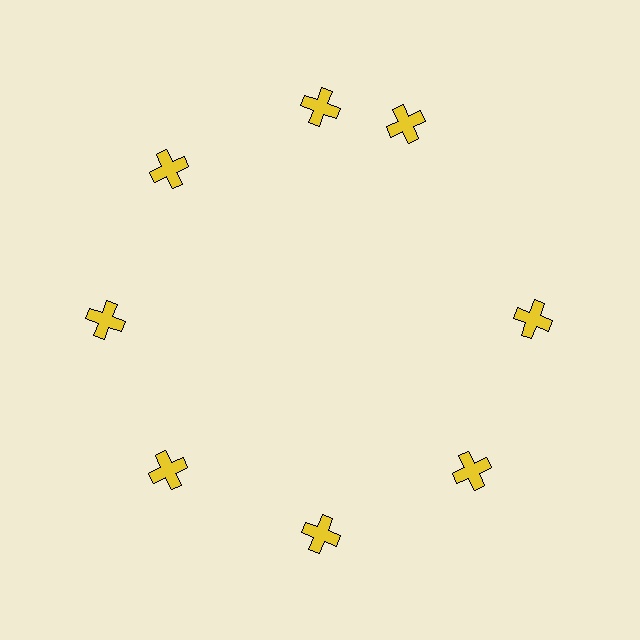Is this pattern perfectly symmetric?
No. The 8 yellow crosses are arranged in a ring, but one element near the 2 o'clock position is rotated out of alignment along the ring, breaking the 8-fold rotational symmetry.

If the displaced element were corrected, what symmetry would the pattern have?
It would have 8-fold rotational symmetry — the pattern would map onto itself every 45 degrees.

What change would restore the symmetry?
The symmetry would be restored by rotating it back into even spacing with its neighbors so that all 8 crosses sit at equal angles and equal distance from the center.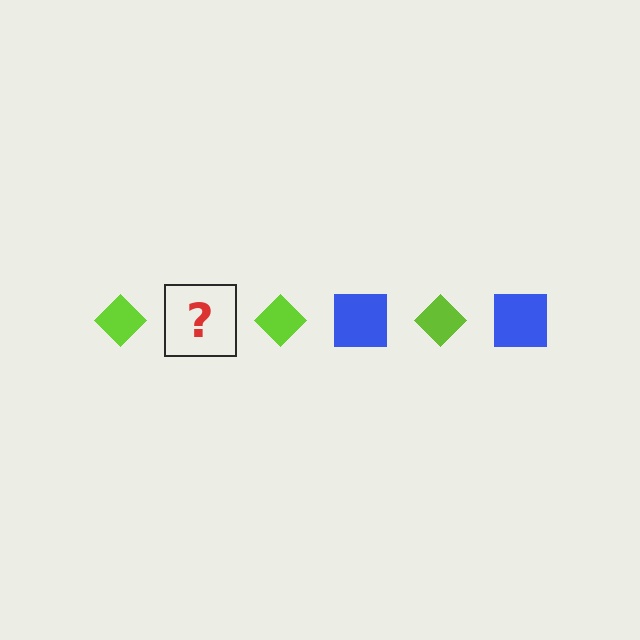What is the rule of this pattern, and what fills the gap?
The rule is that the pattern alternates between lime diamond and blue square. The gap should be filled with a blue square.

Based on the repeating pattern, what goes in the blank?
The blank should be a blue square.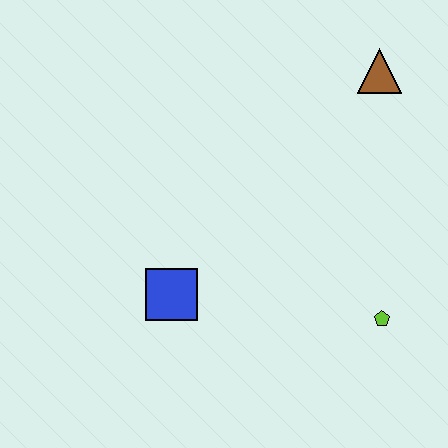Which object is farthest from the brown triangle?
The blue square is farthest from the brown triangle.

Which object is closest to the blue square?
The lime pentagon is closest to the blue square.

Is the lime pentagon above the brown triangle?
No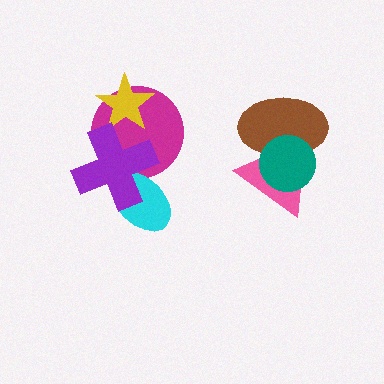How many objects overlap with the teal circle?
2 objects overlap with the teal circle.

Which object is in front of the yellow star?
The purple cross is in front of the yellow star.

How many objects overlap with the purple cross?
3 objects overlap with the purple cross.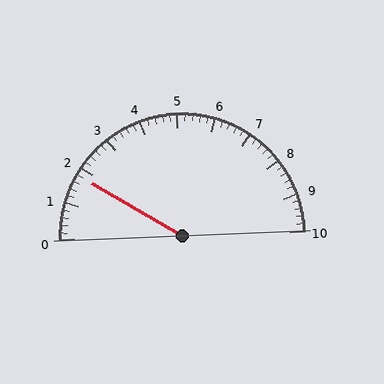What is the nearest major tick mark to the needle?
The nearest major tick mark is 2.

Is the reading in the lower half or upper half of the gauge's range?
The reading is in the lower half of the range (0 to 10).